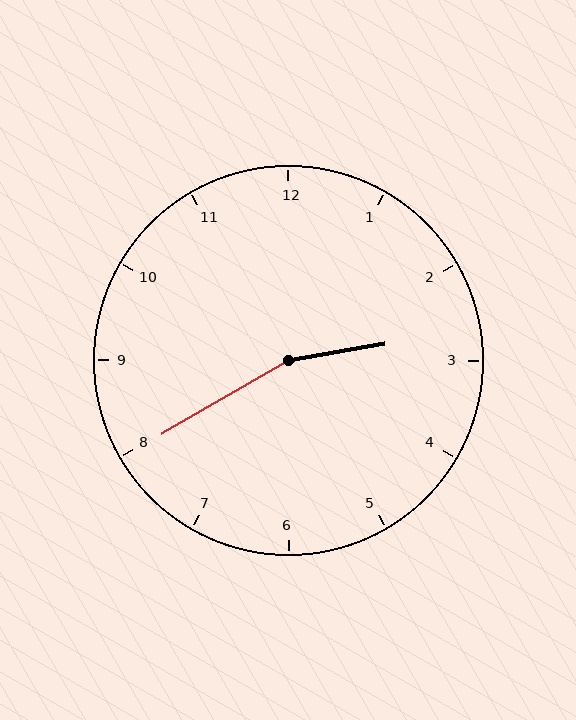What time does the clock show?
2:40.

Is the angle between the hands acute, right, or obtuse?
It is obtuse.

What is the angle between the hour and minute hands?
Approximately 160 degrees.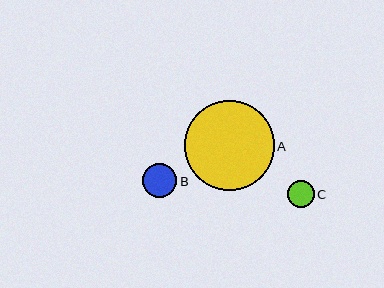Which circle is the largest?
Circle A is the largest with a size of approximately 90 pixels.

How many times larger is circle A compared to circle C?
Circle A is approximately 3.3 times the size of circle C.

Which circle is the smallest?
Circle C is the smallest with a size of approximately 27 pixels.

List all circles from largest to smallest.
From largest to smallest: A, B, C.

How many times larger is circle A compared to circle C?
Circle A is approximately 3.3 times the size of circle C.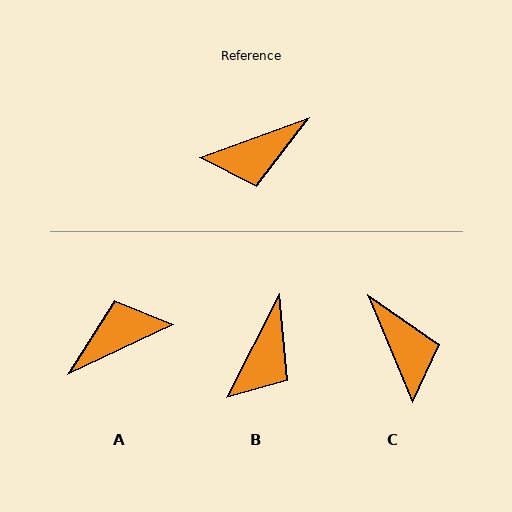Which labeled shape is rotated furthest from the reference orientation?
A, about 175 degrees away.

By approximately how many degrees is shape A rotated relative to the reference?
Approximately 175 degrees clockwise.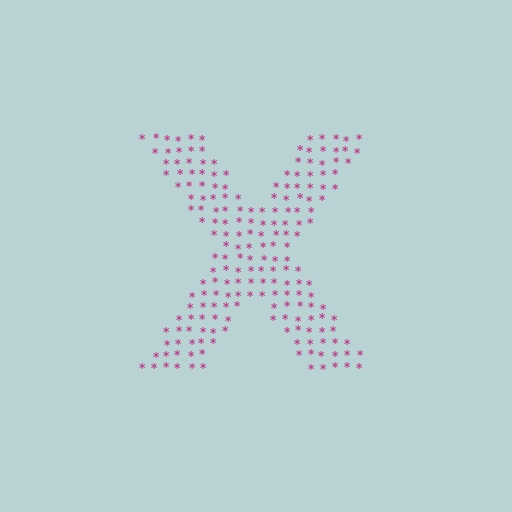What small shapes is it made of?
It is made of small asterisks.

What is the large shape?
The large shape is the letter X.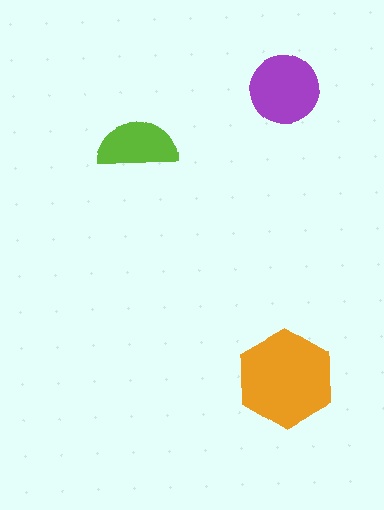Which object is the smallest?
The lime semicircle.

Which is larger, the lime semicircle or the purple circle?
The purple circle.